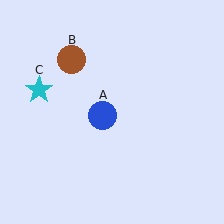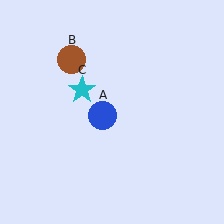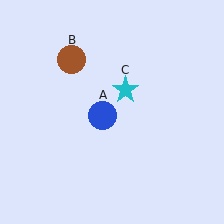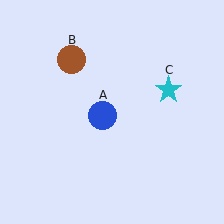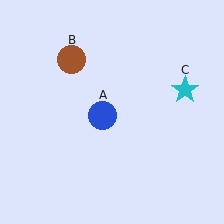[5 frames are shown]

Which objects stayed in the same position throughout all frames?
Blue circle (object A) and brown circle (object B) remained stationary.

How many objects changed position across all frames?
1 object changed position: cyan star (object C).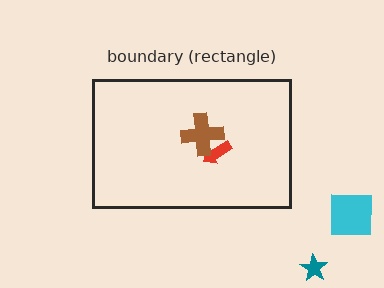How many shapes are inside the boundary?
2 inside, 2 outside.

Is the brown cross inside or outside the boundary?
Inside.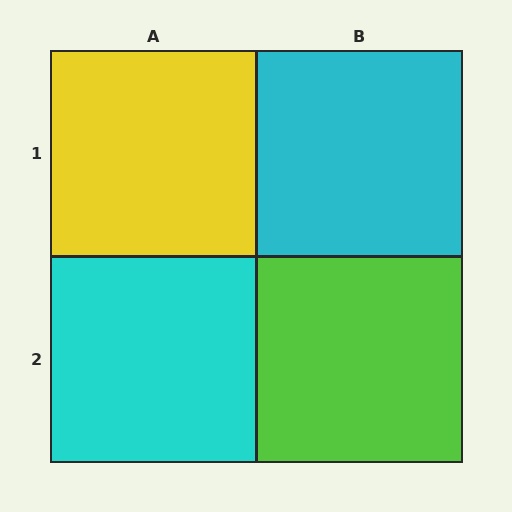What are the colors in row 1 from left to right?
Yellow, cyan.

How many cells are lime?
1 cell is lime.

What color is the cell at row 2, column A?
Cyan.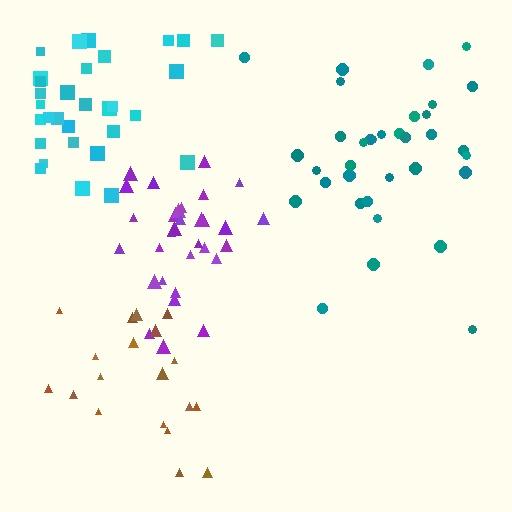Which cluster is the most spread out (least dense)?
Brown.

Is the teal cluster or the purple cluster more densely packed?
Purple.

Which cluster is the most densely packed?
Purple.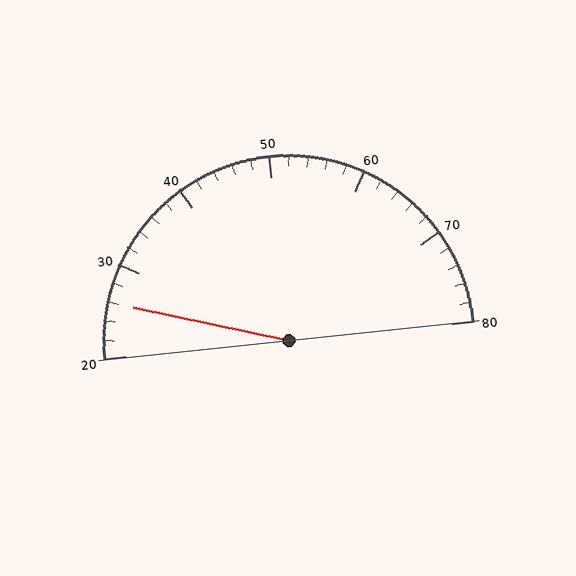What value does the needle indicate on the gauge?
The needle indicates approximately 26.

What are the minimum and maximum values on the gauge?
The gauge ranges from 20 to 80.